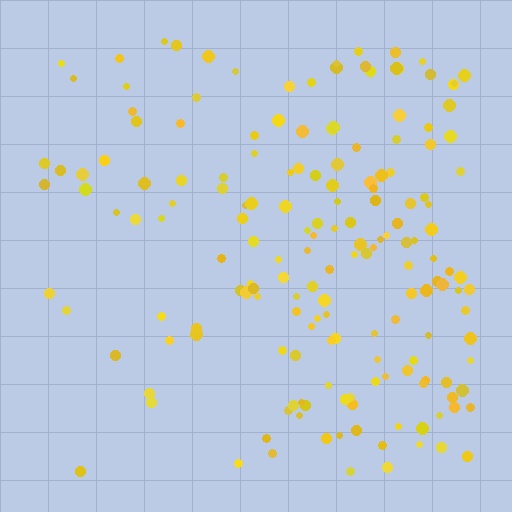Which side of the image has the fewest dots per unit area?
The left.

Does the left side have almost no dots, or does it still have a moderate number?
Still a moderate number, just noticeably fewer than the right.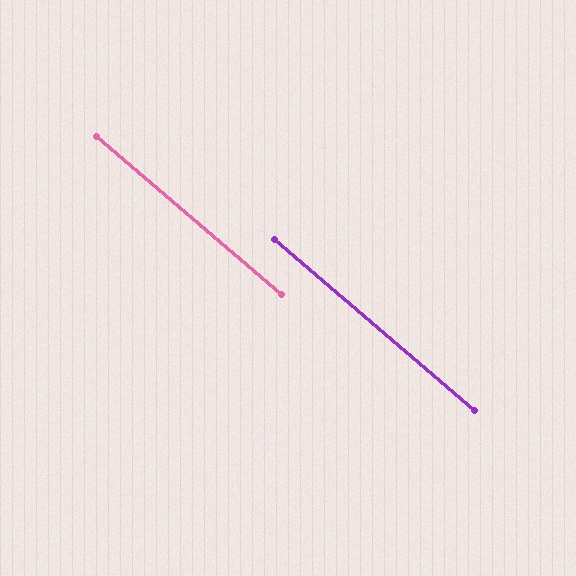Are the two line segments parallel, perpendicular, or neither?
Parallel — their directions differ by only 0.2°.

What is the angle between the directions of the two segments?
Approximately 0 degrees.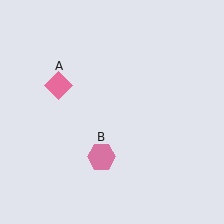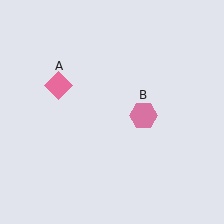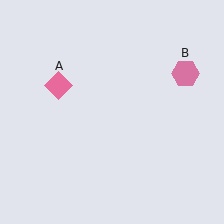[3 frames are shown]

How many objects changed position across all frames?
1 object changed position: pink hexagon (object B).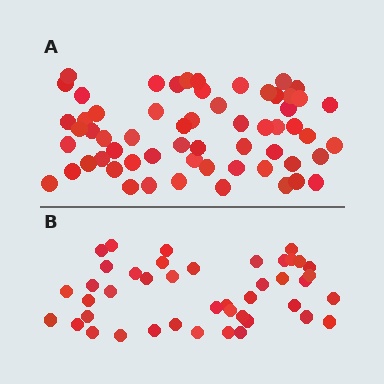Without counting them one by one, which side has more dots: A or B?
Region A (the top region) has more dots.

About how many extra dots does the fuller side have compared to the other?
Region A has approximately 15 more dots than region B.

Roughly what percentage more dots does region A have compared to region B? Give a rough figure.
About 40% more.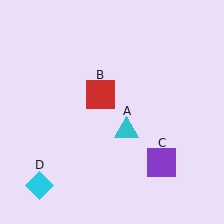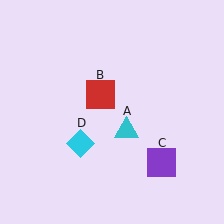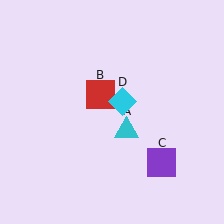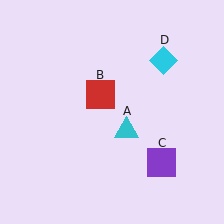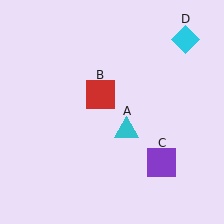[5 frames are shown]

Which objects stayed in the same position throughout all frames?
Cyan triangle (object A) and red square (object B) and purple square (object C) remained stationary.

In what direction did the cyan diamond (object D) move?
The cyan diamond (object D) moved up and to the right.